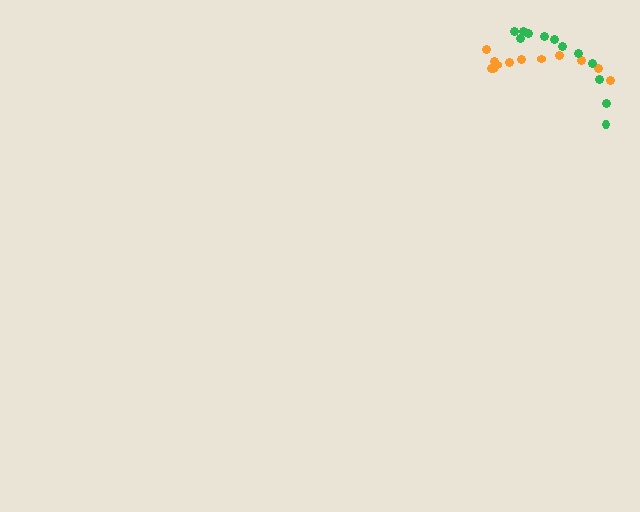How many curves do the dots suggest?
There are 2 distinct paths.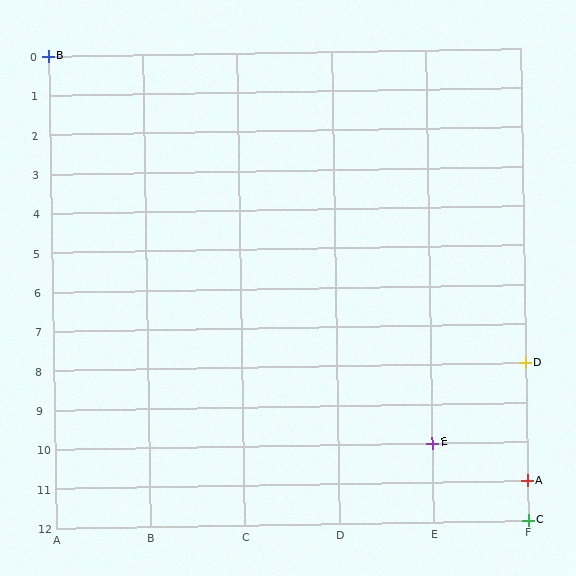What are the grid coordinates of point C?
Point C is at grid coordinates (F, 12).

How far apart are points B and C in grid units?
Points B and C are 5 columns and 12 rows apart (about 13.0 grid units diagonally).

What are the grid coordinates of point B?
Point B is at grid coordinates (A, 0).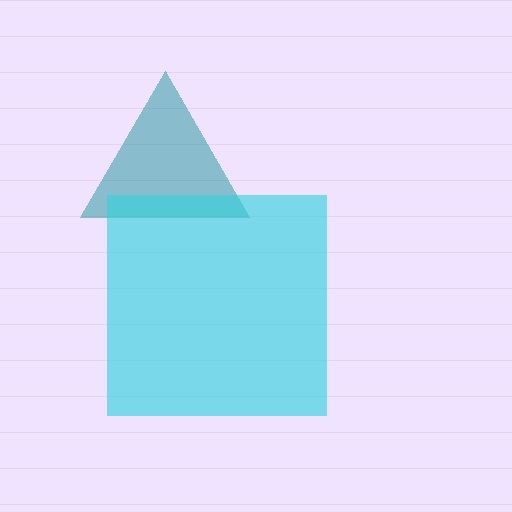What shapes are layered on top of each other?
The layered shapes are: a teal triangle, a cyan square.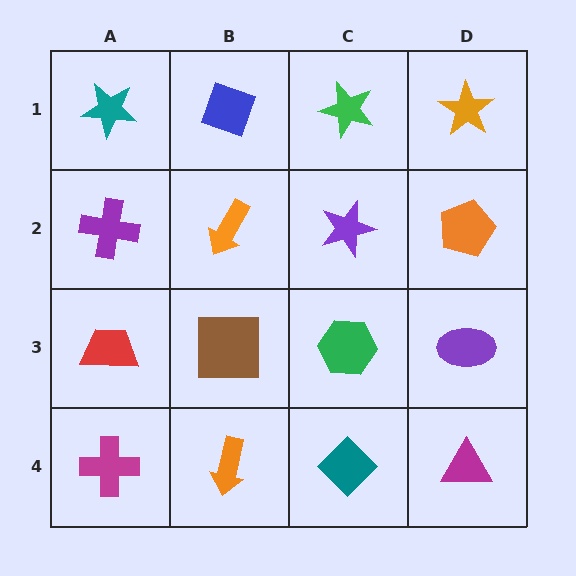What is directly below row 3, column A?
A magenta cross.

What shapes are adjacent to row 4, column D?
A purple ellipse (row 3, column D), a teal diamond (row 4, column C).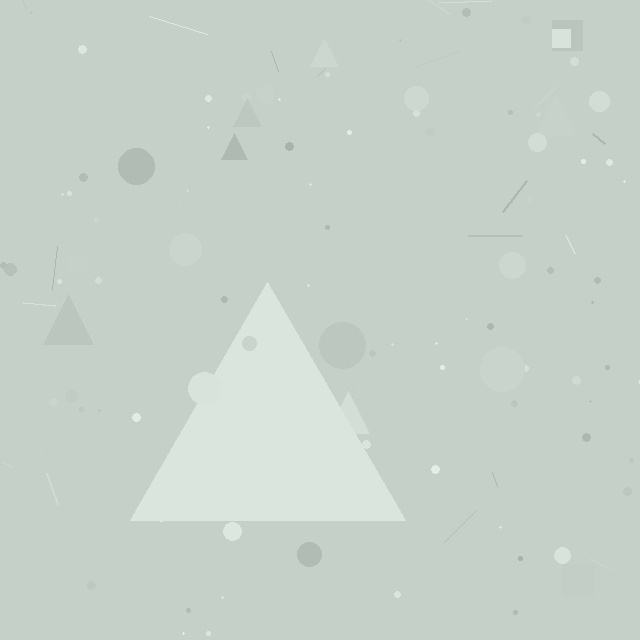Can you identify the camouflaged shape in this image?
The camouflaged shape is a triangle.